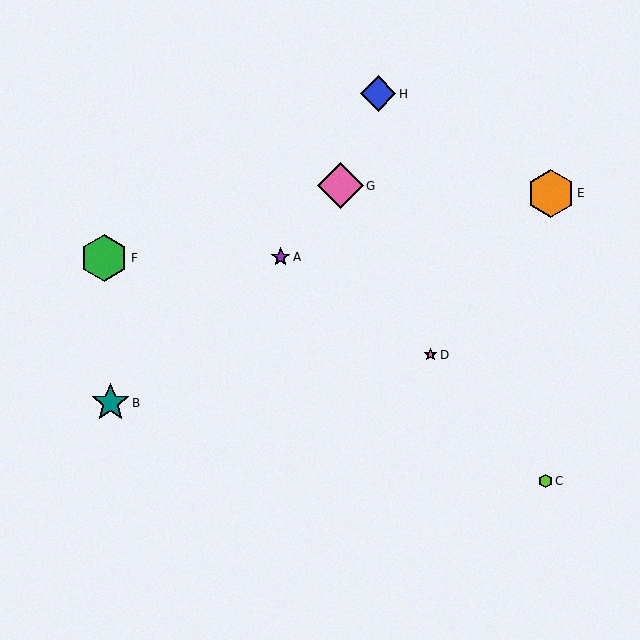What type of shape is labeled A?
Shape A is a purple star.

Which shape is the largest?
The orange hexagon (labeled E) is the largest.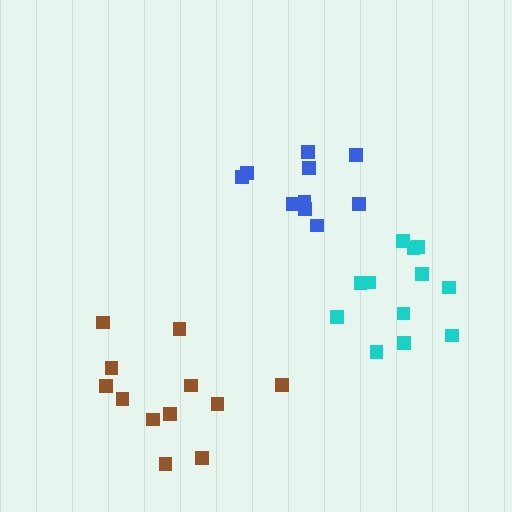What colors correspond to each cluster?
The clusters are colored: brown, blue, cyan.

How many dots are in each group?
Group 1: 12 dots, Group 2: 10 dots, Group 3: 12 dots (34 total).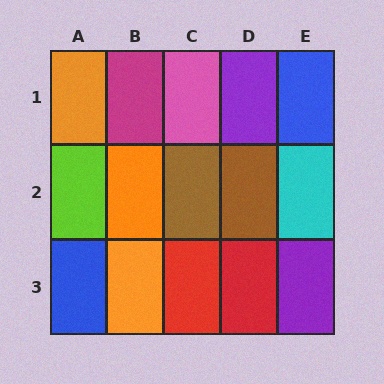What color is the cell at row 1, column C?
Pink.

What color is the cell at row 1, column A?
Orange.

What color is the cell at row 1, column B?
Magenta.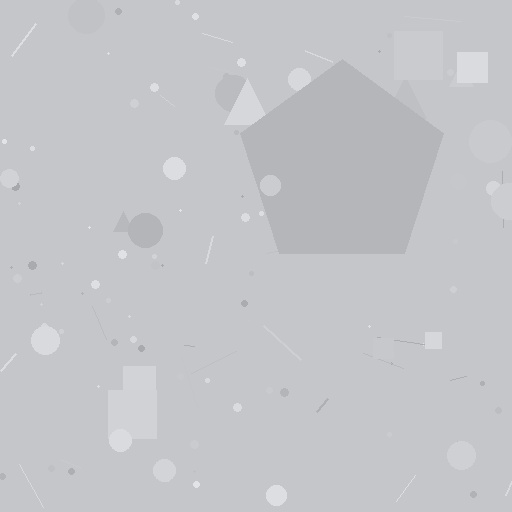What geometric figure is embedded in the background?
A pentagon is embedded in the background.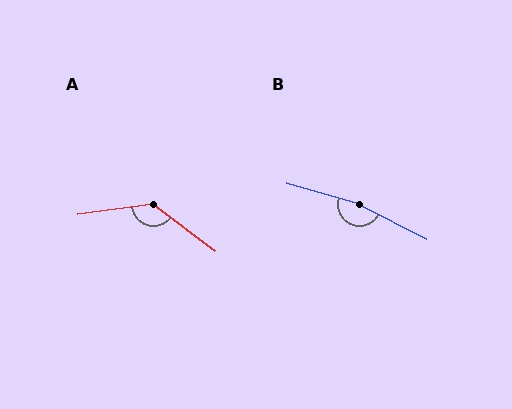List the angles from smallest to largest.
A (136°), B (170°).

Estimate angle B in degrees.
Approximately 170 degrees.